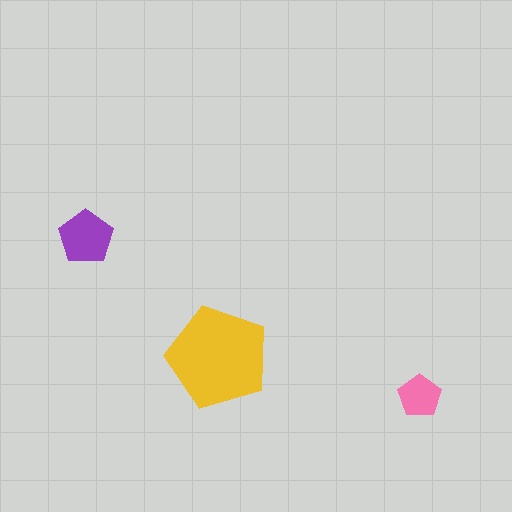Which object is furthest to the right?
The pink pentagon is rightmost.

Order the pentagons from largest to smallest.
the yellow one, the purple one, the pink one.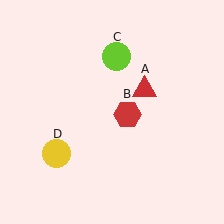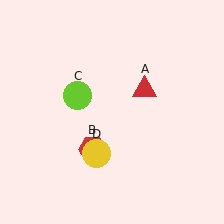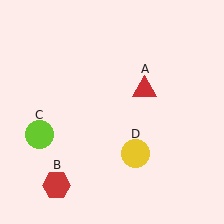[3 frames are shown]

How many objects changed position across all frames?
3 objects changed position: red hexagon (object B), lime circle (object C), yellow circle (object D).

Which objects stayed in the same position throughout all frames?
Red triangle (object A) remained stationary.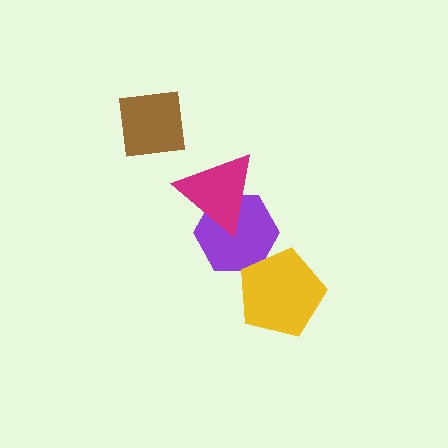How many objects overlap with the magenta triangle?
1 object overlaps with the magenta triangle.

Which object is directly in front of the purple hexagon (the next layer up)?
The magenta triangle is directly in front of the purple hexagon.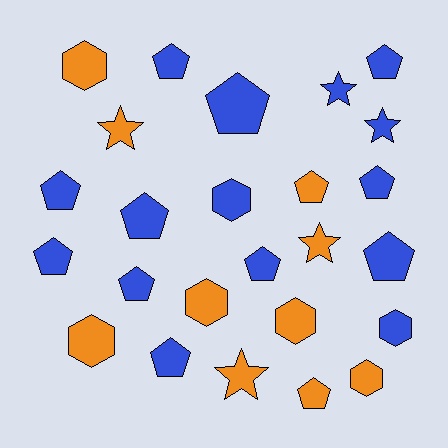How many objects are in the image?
There are 25 objects.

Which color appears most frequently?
Blue, with 15 objects.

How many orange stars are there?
There are 3 orange stars.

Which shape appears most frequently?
Pentagon, with 13 objects.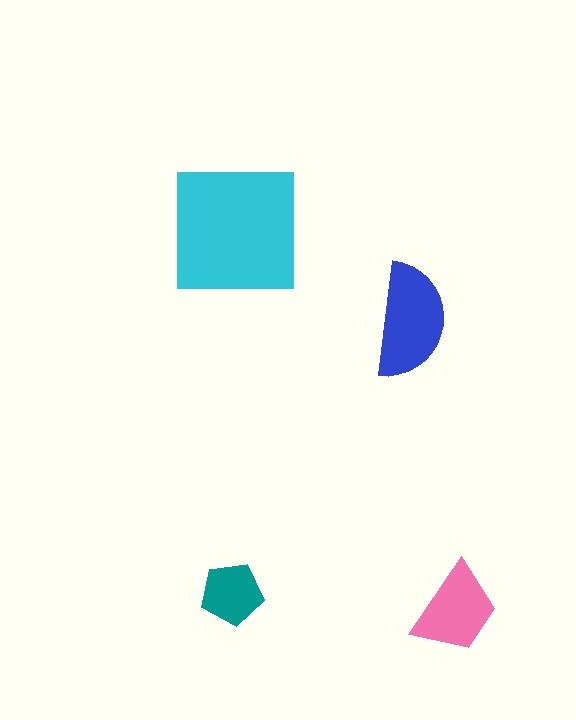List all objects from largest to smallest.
The cyan square, the blue semicircle, the pink trapezoid, the teal pentagon.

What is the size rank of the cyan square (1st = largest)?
1st.